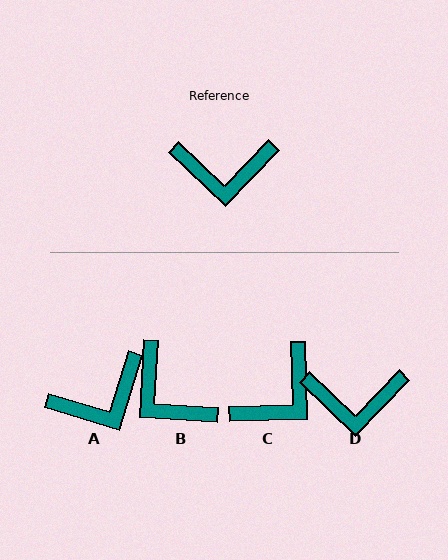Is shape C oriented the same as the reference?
No, it is off by about 45 degrees.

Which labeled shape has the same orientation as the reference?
D.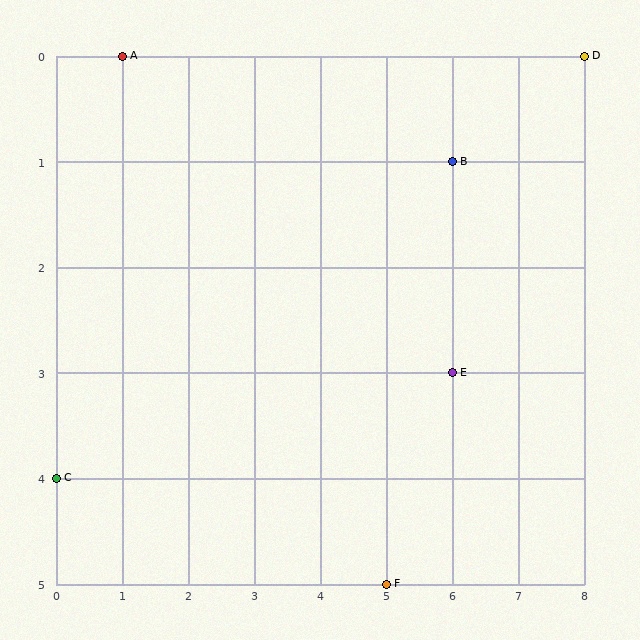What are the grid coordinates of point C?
Point C is at grid coordinates (0, 4).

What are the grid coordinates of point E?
Point E is at grid coordinates (6, 3).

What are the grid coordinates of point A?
Point A is at grid coordinates (1, 0).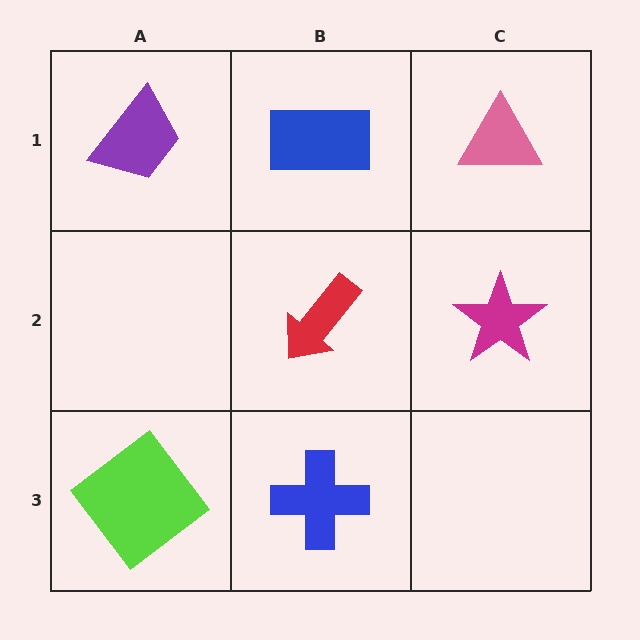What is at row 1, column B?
A blue rectangle.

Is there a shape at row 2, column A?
No, that cell is empty.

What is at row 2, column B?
A red arrow.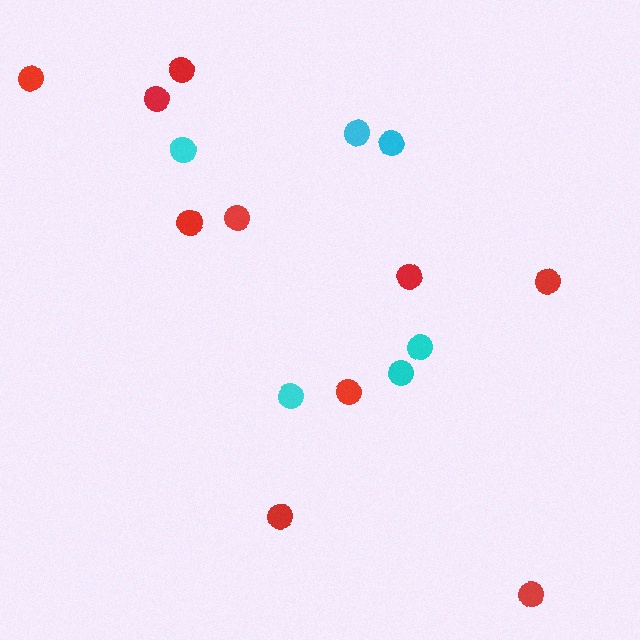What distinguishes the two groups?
There are 2 groups: one group of cyan circles (6) and one group of red circles (10).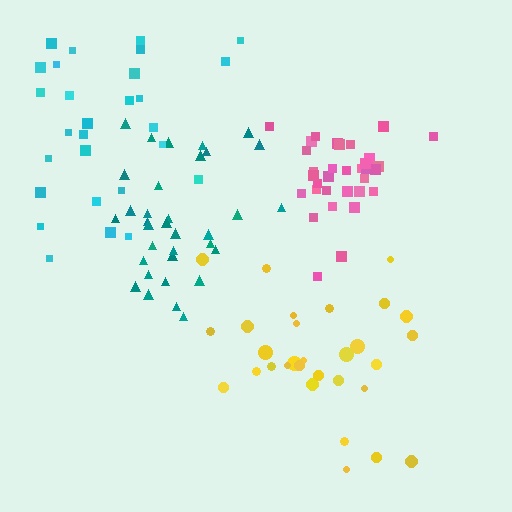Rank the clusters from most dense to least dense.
pink, teal, yellow, cyan.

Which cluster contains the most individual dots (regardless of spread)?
Pink (34).